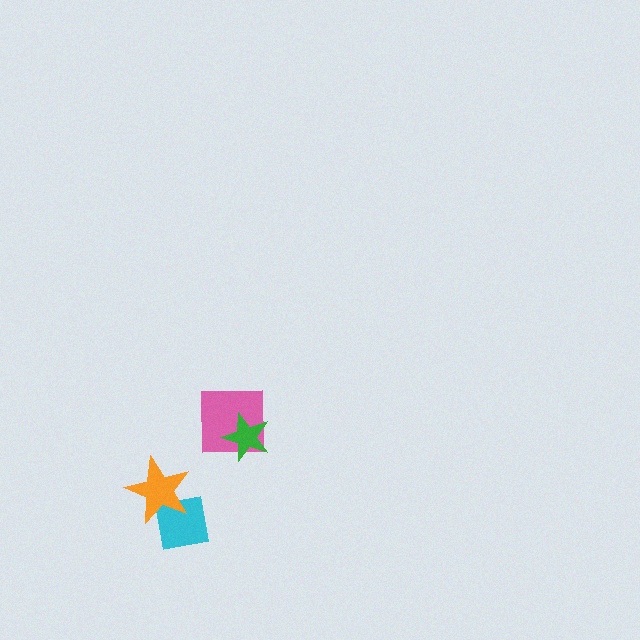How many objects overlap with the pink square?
1 object overlaps with the pink square.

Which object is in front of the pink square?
The green star is in front of the pink square.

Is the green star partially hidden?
No, no other shape covers it.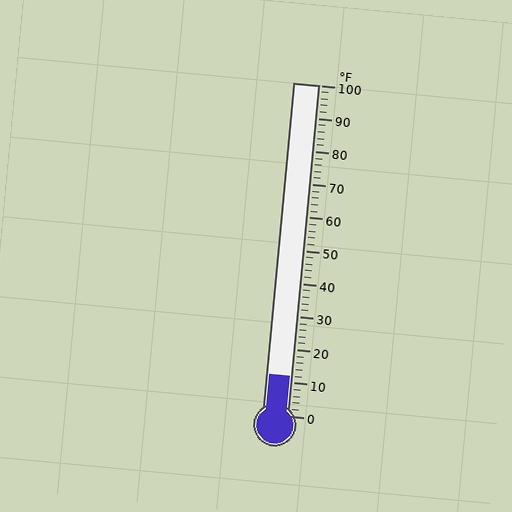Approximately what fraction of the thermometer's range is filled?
The thermometer is filled to approximately 10% of its range.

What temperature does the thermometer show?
The thermometer shows approximately 12°F.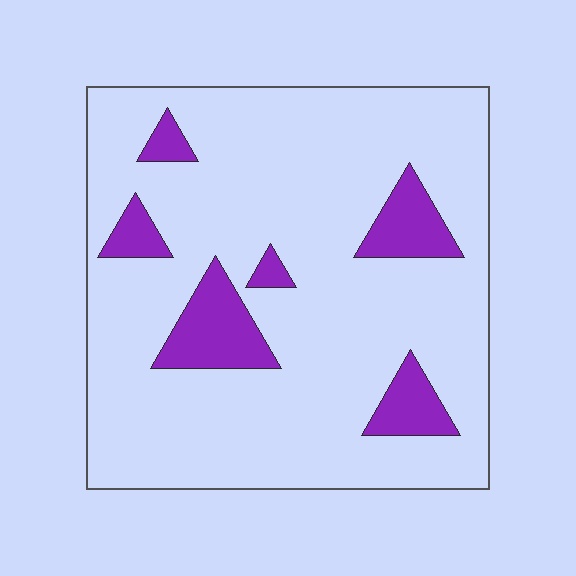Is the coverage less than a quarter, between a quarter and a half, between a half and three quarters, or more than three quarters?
Less than a quarter.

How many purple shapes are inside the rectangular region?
6.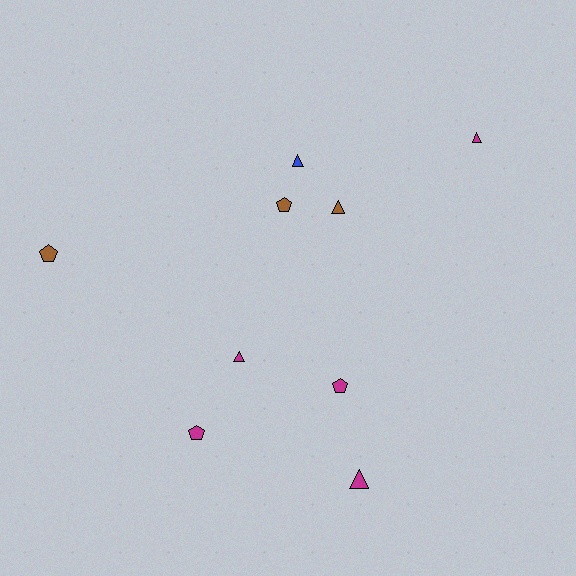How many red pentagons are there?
There are no red pentagons.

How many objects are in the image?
There are 9 objects.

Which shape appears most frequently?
Triangle, with 5 objects.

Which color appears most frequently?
Magenta, with 5 objects.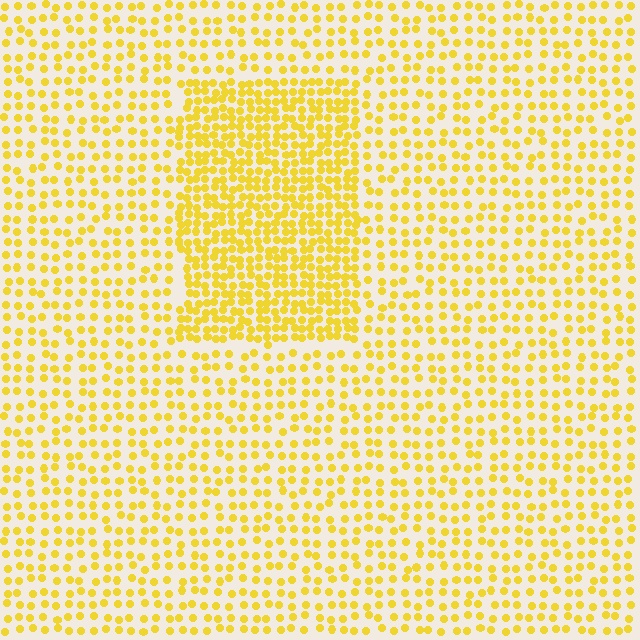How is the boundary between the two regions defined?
The boundary is defined by a change in element density (approximately 2.0x ratio). All elements are the same color, size, and shape.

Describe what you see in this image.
The image contains small yellow elements arranged at two different densities. A rectangle-shaped region is visible where the elements are more densely packed than the surrounding area.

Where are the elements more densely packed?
The elements are more densely packed inside the rectangle boundary.